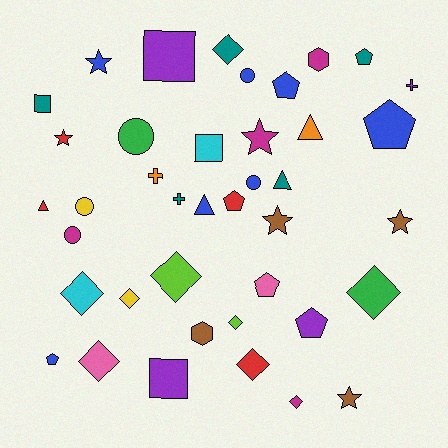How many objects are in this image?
There are 40 objects.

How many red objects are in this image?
There are 4 red objects.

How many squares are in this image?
There are 4 squares.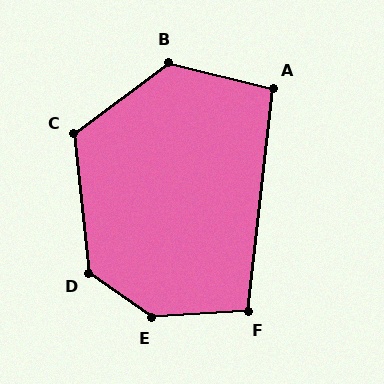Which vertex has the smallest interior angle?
A, at approximately 97 degrees.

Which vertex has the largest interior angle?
E, at approximately 141 degrees.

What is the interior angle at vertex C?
Approximately 121 degrees (obtuse).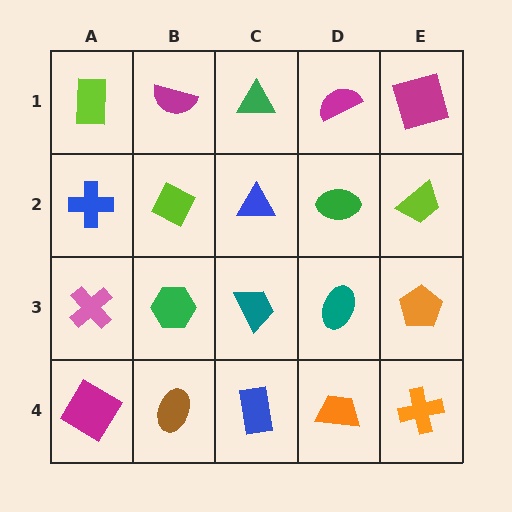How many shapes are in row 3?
5 shapes.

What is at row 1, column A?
A lime rectangle.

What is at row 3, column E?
An orange pentagon.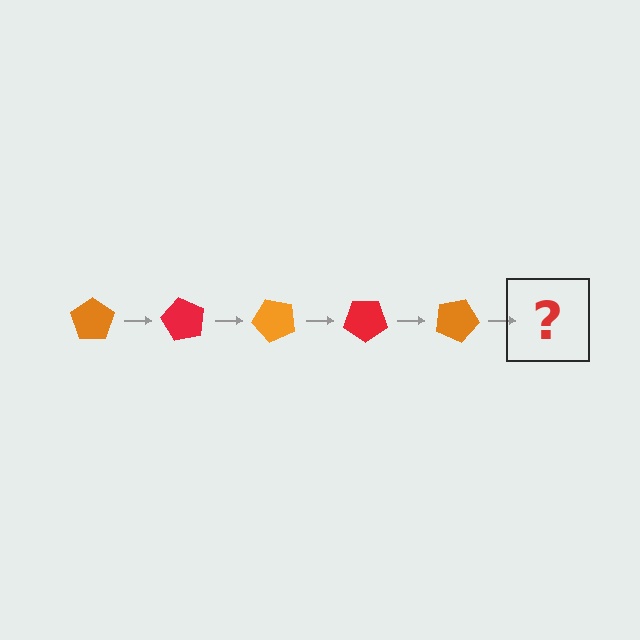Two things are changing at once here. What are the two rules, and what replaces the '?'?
The two rules are that it rotates 60 degrees each step and the color cycles through orange and red. The '?' should be a red pentagon, rotated 300 degrees from the start.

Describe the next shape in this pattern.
It should be a red pentagon, rotated 300 degrees from the start.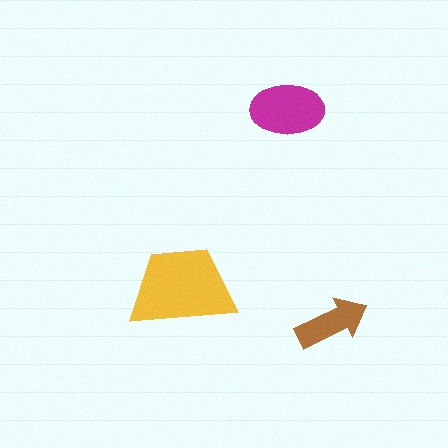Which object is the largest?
The yellow trapezoid.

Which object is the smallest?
The brown arrow.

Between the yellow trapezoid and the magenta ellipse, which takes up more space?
The yellow trapezoid.